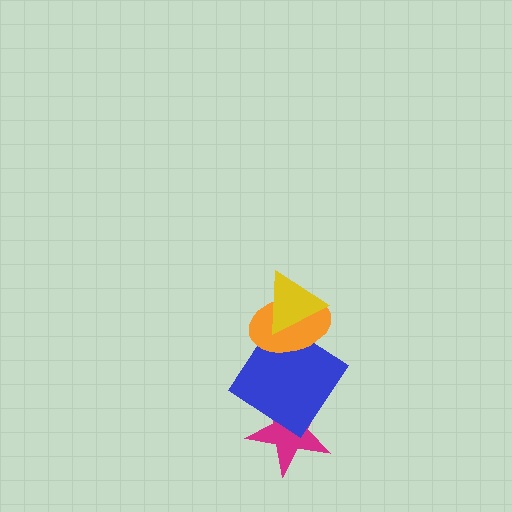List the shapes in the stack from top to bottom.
From top to bottom: the yellow triangle, the orange ellipse, the blue diamond, the magenta star.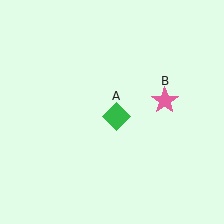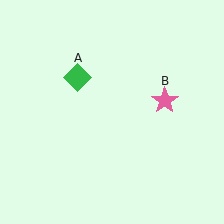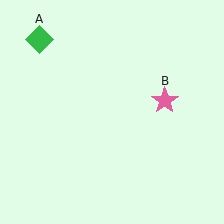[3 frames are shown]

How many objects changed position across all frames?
1 object changed position: green diamond (object A).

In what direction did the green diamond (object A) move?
The green diamond (object A) moved up and to the left.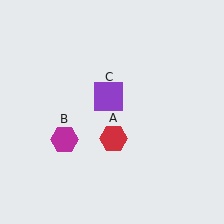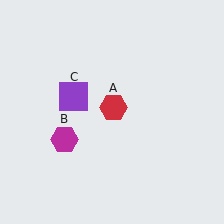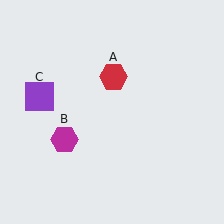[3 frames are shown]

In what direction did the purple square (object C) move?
The purple square (object C) moved left.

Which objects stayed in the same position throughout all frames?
Magenta hexagon (object B) remained stationary.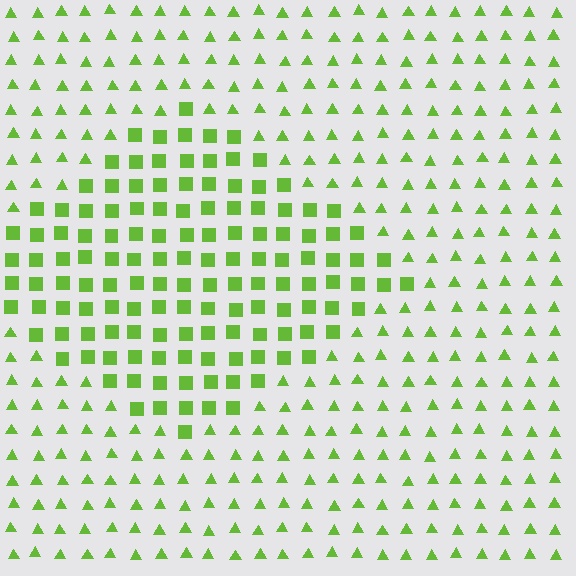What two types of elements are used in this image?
The image uses squares inside the diamond region and triangles outside it.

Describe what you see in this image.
The image is filled with small lime elements arranged in a uniform grid. A diamond-shaped region contains squares, while the surrounding area contains triangles. The boundary is defined purely by the change in element shape.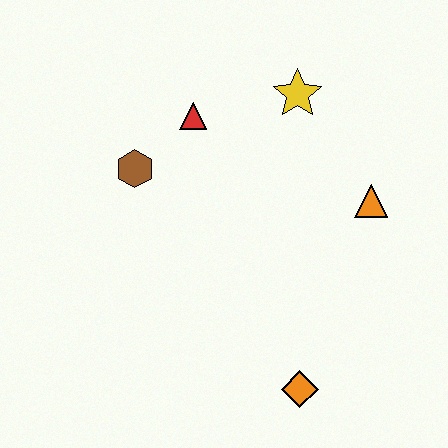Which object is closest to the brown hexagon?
The red triangle is closest to the brown hexagon.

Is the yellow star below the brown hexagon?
No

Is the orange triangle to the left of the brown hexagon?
No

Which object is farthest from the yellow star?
The orange diamond is farthest from the yellow star.